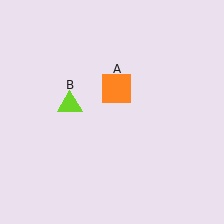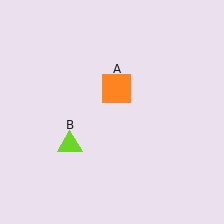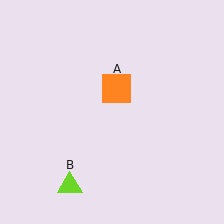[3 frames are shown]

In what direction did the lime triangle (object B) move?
The lime triangle (object B) moved down.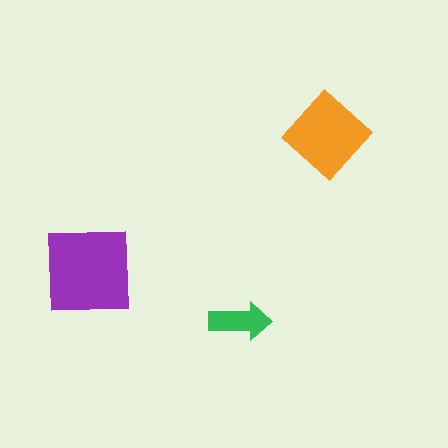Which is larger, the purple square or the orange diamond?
The purple square.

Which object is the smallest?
The green arrow.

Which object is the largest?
The purple square.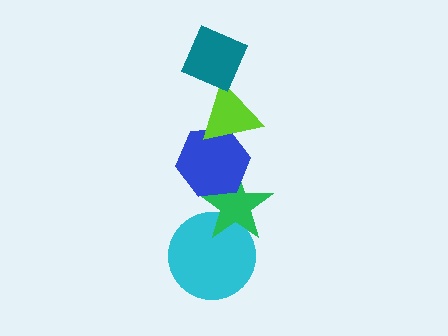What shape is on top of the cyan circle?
The green star is on top of the cyan circle.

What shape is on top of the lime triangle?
The teal diamond is on top of the lime triangle.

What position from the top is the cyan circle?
The cyan circle is 5th from the top.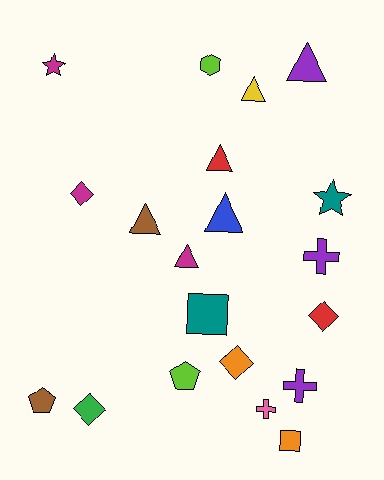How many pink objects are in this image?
There is 1 pink object.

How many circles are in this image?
There are no circles.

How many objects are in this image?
There are 20 objects.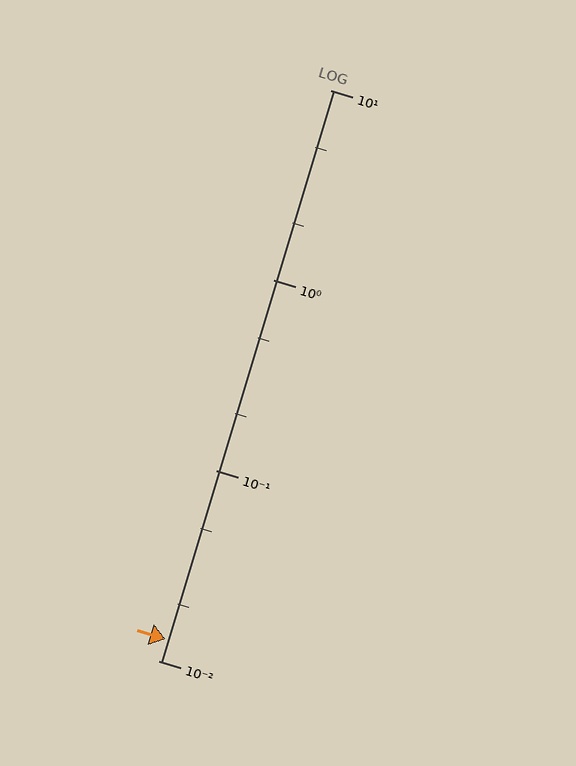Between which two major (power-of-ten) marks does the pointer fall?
The pointer is between 0.01 and 0.1.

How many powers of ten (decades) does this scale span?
The scale spans 3 decades, from 0.01 to 10.